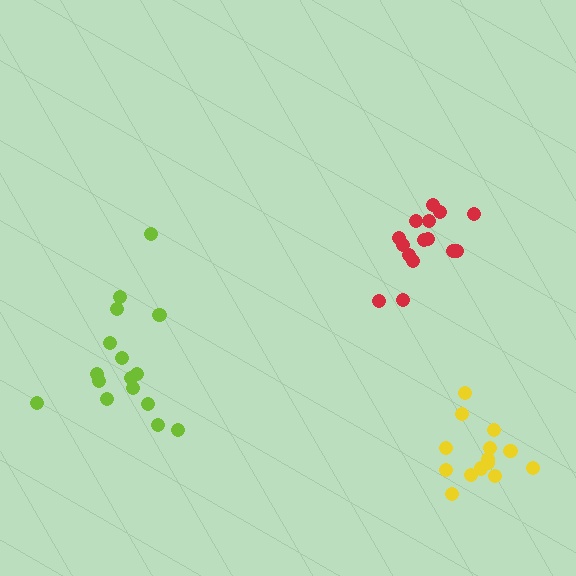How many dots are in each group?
Group 1: 15 dots, Group 2: 16 dots, Group 3: 14 dots (45 total).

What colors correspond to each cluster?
The clusters are colored: red, lime, yellow.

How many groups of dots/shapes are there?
There are 3 groups.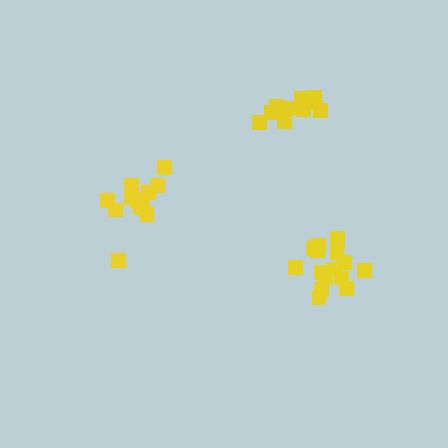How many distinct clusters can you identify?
There are 3 distinct clusters.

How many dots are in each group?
Group 1: 16 dots, Group 2: 12 dots, Group 3: 12 dots (40 total).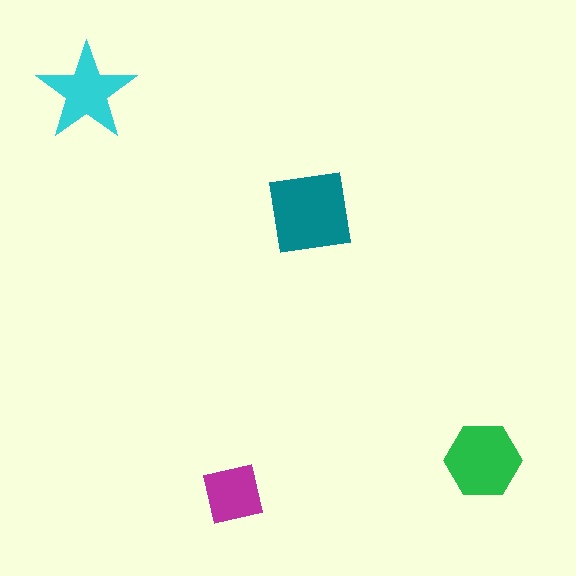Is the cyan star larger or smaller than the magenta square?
Larger.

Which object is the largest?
The teal square.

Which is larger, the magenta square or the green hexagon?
The green hexagon.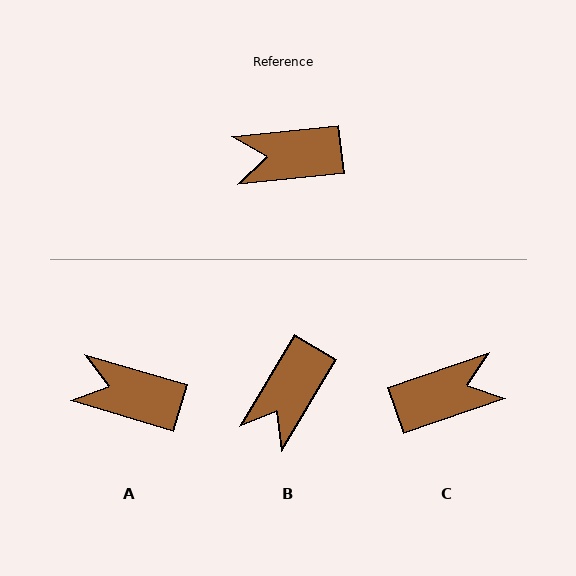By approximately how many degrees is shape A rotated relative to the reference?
Approximately 23 degrees clockwise.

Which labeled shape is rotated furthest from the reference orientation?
C, about 167 degrees away.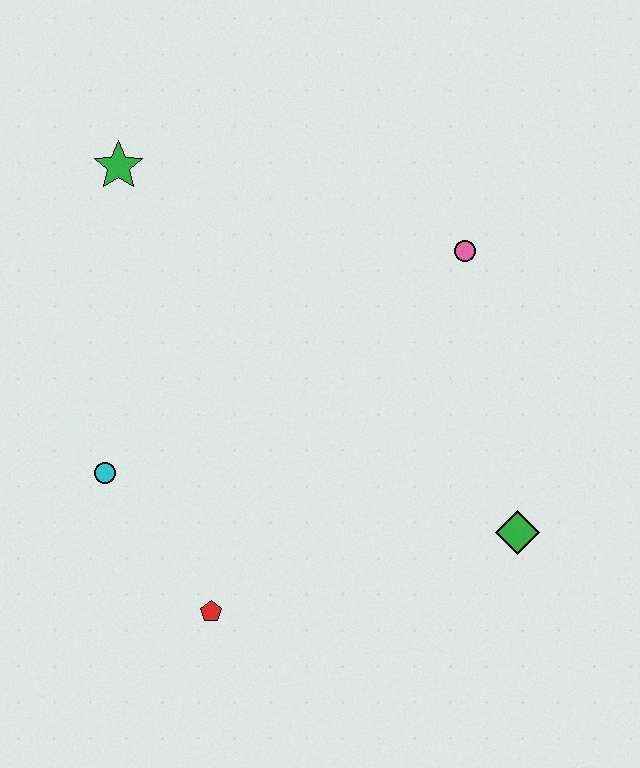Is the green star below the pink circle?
No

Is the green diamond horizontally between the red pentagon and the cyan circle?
No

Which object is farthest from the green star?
The green diamond is farthest from the green star.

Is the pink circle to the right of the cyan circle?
Yes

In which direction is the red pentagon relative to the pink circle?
The red pentagon is below the pink circle.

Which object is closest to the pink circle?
The green diamond is closest to the pink circle.